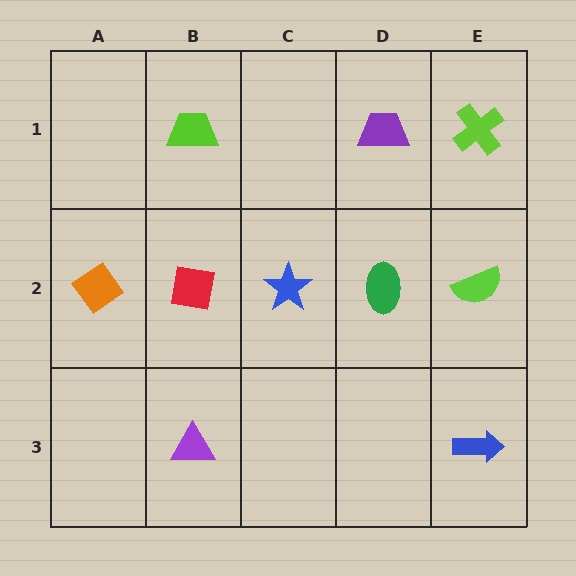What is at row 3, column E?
A blue arrow.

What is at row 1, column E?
A lime cross.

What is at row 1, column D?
A purple trapezoid.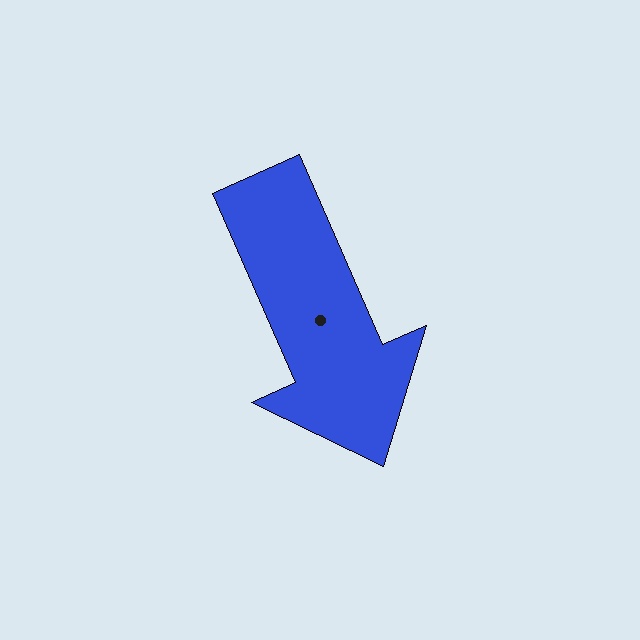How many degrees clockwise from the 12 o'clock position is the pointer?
Approximately 156 degrees.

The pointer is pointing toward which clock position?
Roughly 5 o'clock.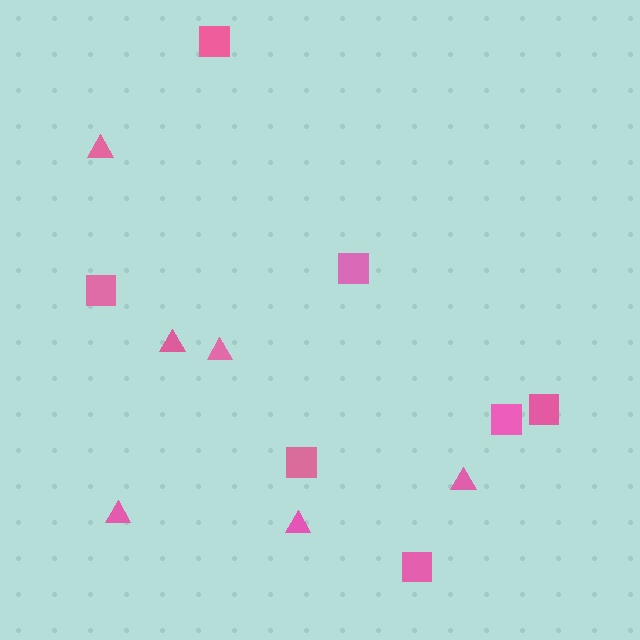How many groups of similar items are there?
There are 2 groups: one group of squares (7) and one group of triangles (6).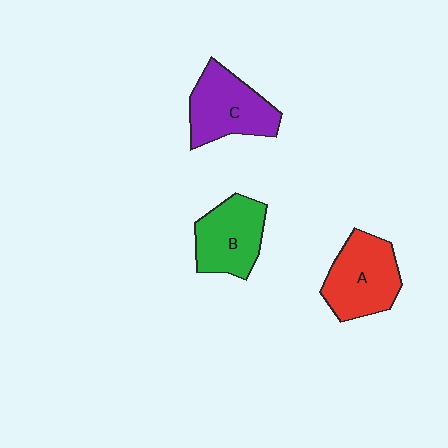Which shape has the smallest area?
Shape B (green).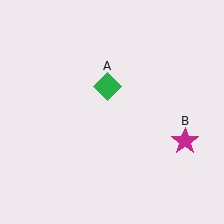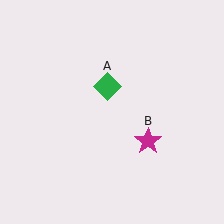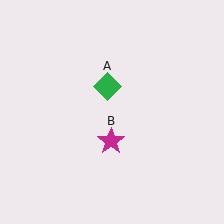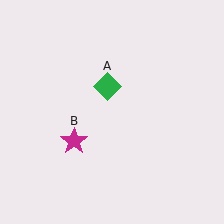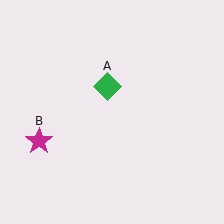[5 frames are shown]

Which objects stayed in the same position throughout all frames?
Green diamond (object A) remained stationary.